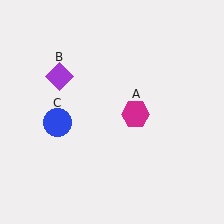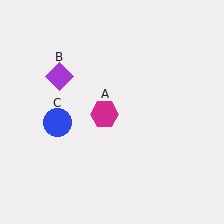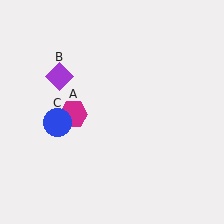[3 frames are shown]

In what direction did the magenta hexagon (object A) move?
The magenta hexagon (object A) moved left.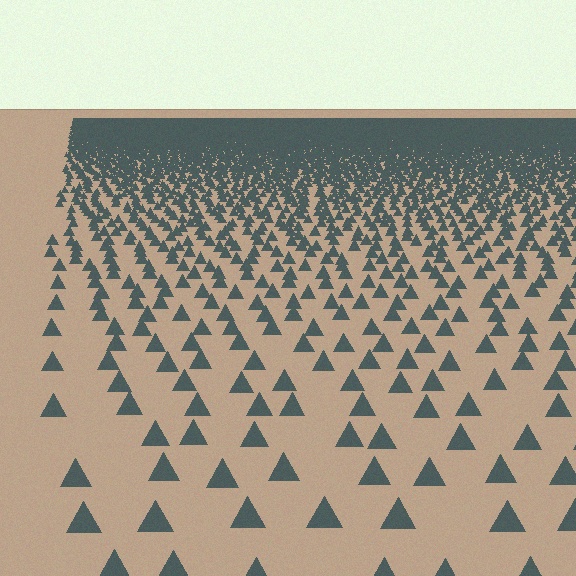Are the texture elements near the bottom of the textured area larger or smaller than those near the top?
Larger. Near the bottom, elements are closer to the viewer and appear at a bigger on-screen size.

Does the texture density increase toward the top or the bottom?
Density increases toward the top.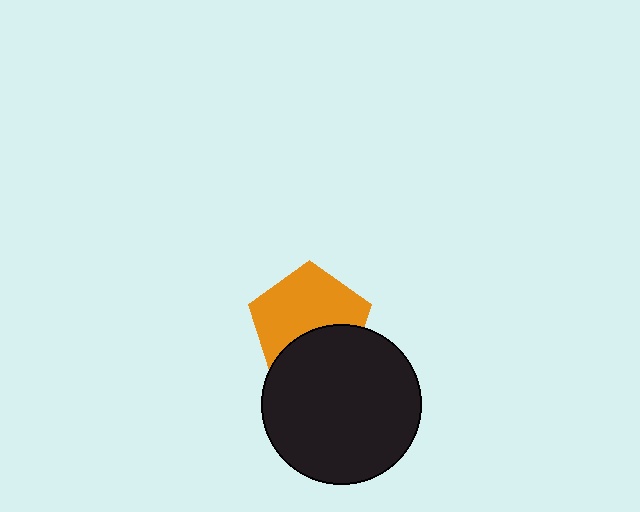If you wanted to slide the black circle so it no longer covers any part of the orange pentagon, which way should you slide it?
Slide it down — that is the most direct way to separate the two shapes.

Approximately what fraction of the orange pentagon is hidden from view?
Roughly 37% of the orange pentagon is hidden behind the black circle.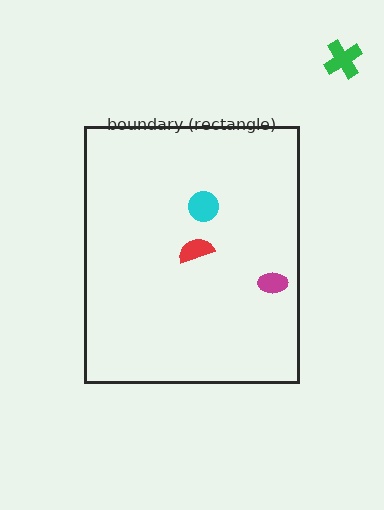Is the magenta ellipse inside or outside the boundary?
Inside.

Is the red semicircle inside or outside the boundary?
Inside.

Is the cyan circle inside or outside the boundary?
Inside.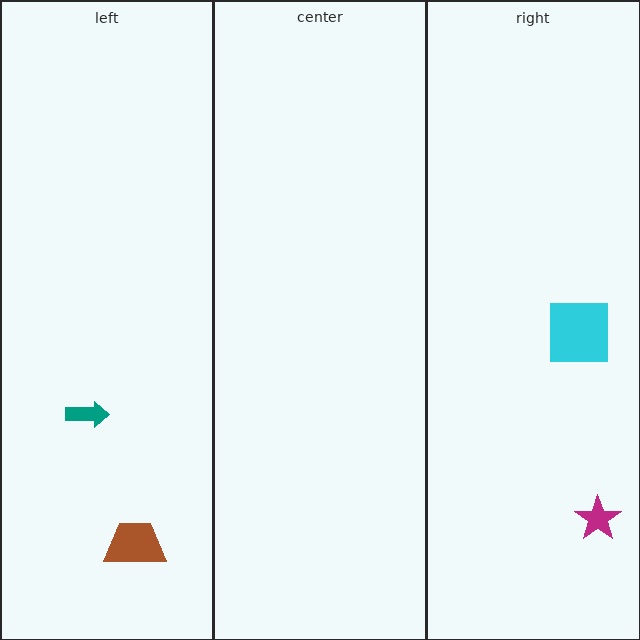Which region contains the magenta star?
The right region.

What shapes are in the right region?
The cyan square, the magenta star.